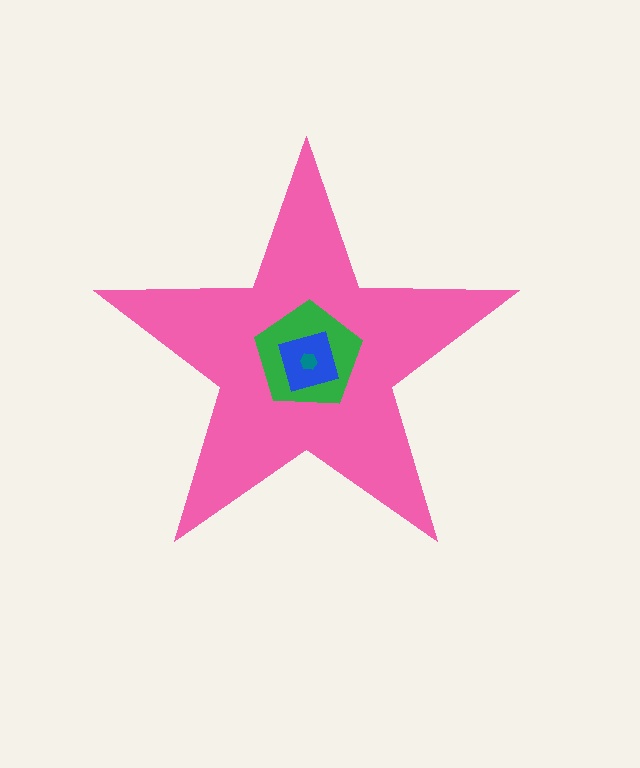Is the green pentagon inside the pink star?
Yes.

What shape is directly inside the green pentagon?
The blue diamond.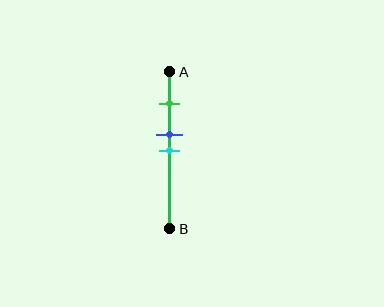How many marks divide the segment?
There are 3 marks dividing the segment.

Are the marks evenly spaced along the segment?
No, the marks are not evenly spaced.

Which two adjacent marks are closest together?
The blue and cyan marks are the closest adjacent pair.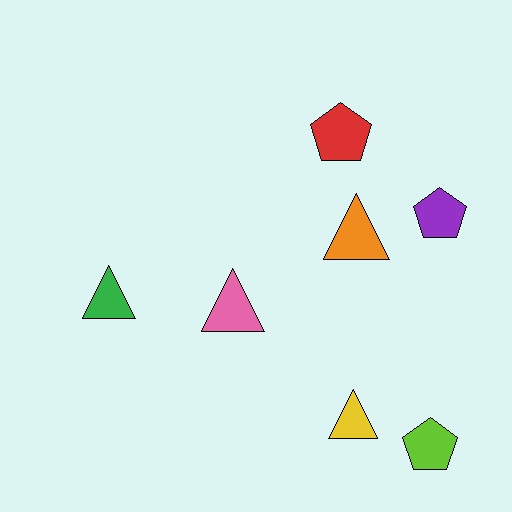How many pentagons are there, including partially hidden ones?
There are 3 pentagons.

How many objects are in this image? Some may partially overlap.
There are 7 objects.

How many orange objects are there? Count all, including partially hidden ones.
There is 1 orange object.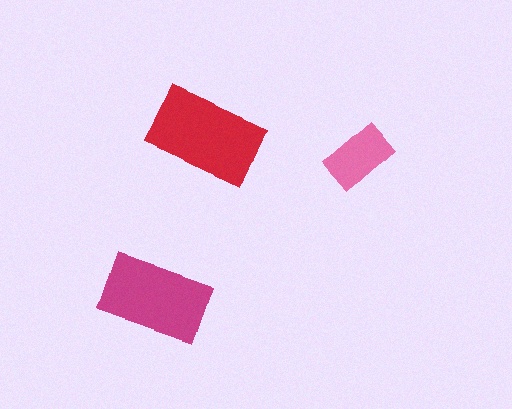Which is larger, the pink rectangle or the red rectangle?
The red one.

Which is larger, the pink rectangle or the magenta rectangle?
The magenta one.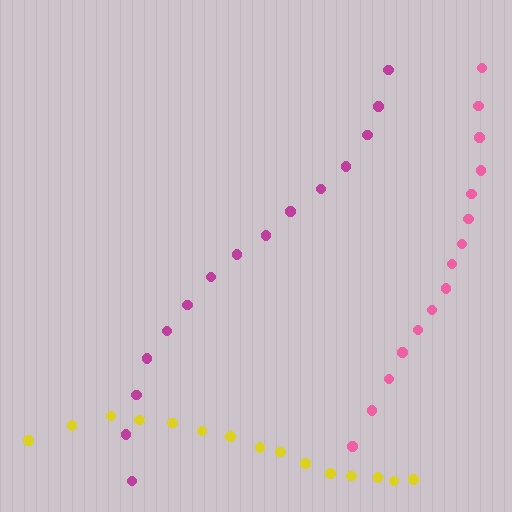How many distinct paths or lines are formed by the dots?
There are 3 distinct paths.